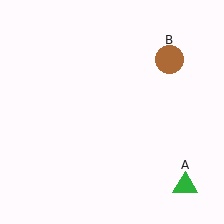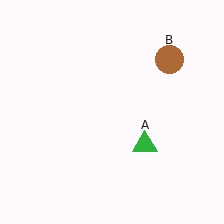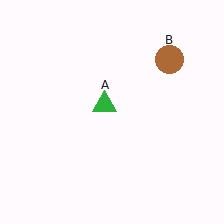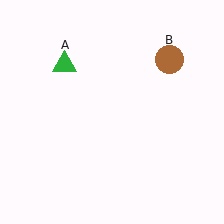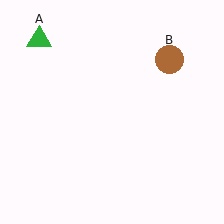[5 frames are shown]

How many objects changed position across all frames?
1 object changed position: green triangle (object A).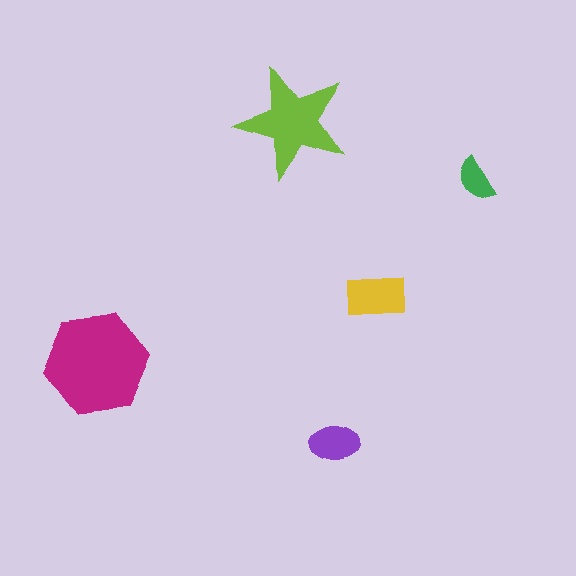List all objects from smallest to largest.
The green semicircle, the purple ellipse, the yellow rectangle, the lime star, the magenta hexagon.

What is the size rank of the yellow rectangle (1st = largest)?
3rd.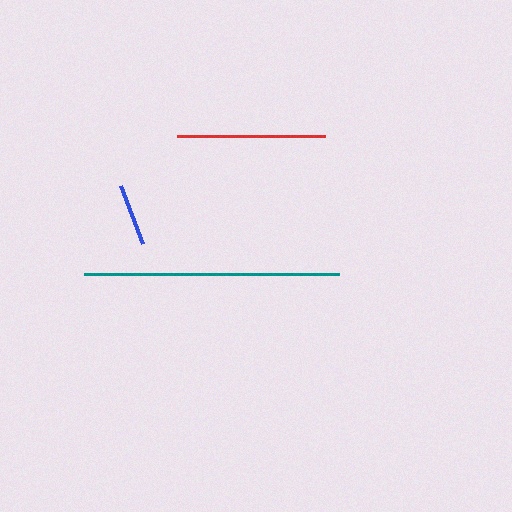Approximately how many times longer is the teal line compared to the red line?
The teal line is approximately 1.7 times the length of the red line.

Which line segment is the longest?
The teal line is the longest at approximately 254 pixels.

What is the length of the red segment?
The red segment is approximately 148 pixels long.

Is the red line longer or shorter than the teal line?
The teal line is longer than the red line.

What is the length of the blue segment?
The blue segment is approximately 62 pixels long.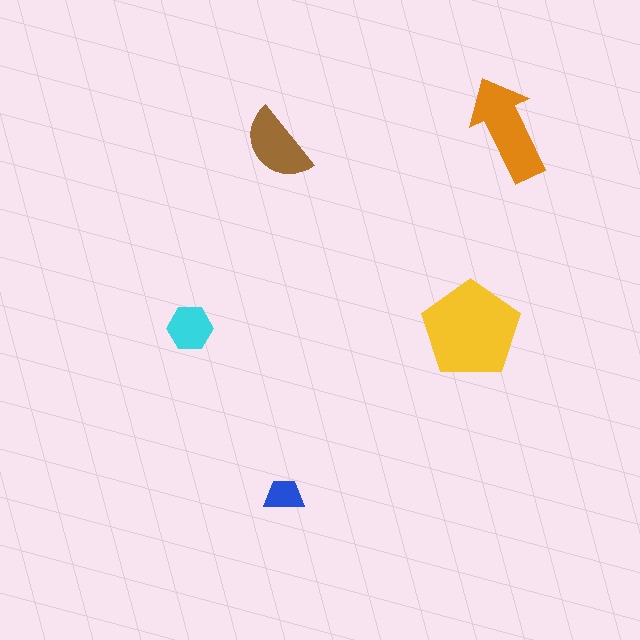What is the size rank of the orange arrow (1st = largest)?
2nd.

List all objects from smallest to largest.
The blue trapezoid, the cyan hexagon, the brown semicircle, the orange arrow, the yellow pentagon.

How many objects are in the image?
There are 5 objects in the image.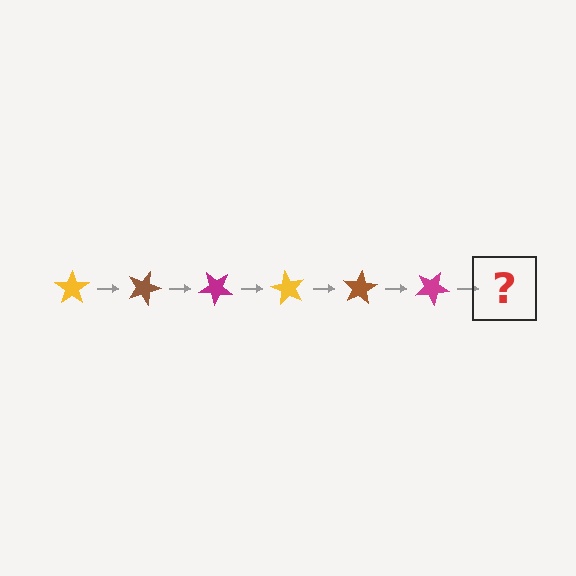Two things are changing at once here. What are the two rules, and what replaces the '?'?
The two rules are that it rotates 20 degrees each step and the color cycles through yellow, brown, and magenta. The '?' should be a yellow star, rotated 120 degrees from the start.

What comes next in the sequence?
The next element should be a yellow star, rotated 120 degrees from the start.